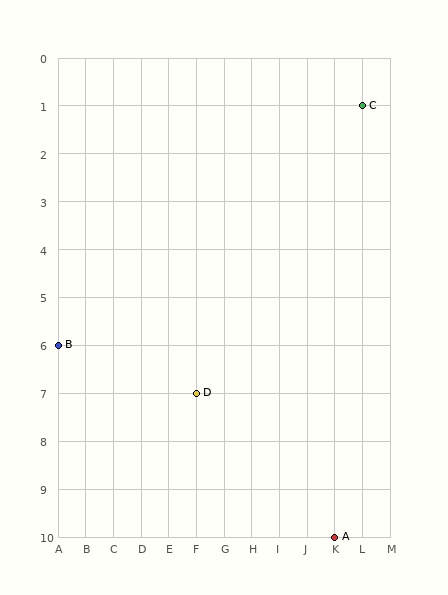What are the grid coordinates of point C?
Point C is at grid coordinates (L, 1).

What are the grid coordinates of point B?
Point B is at grid coordinates (A, 6).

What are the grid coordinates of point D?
Point D is at grid coordinates (F, 7).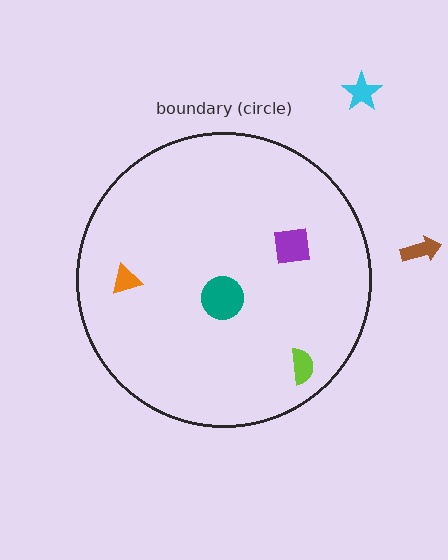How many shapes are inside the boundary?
4 inside, 2 outside.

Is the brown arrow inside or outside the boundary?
Outside.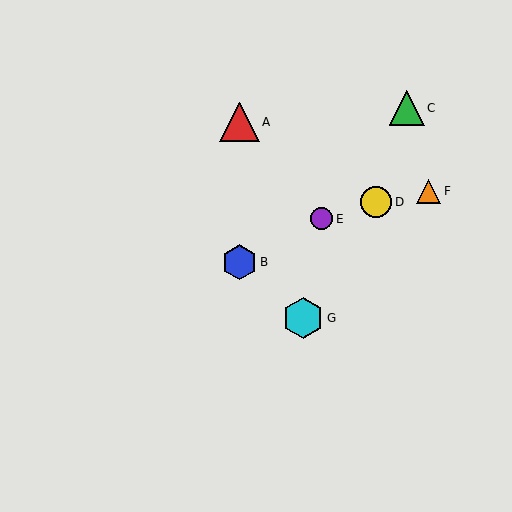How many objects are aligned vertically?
2 objects (A, B) are aligned vertically.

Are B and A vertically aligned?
Yes, both are at x≈239.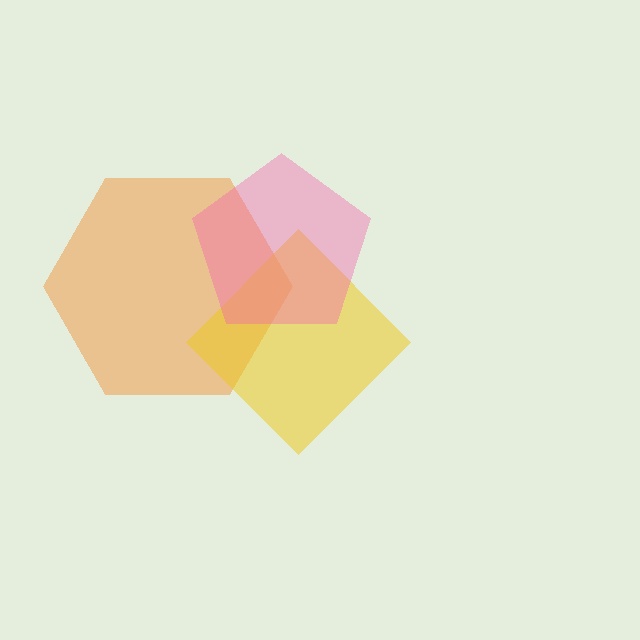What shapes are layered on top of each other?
The layered shapes are: an orange hexagon, a yellow diamond, a pink pentagon.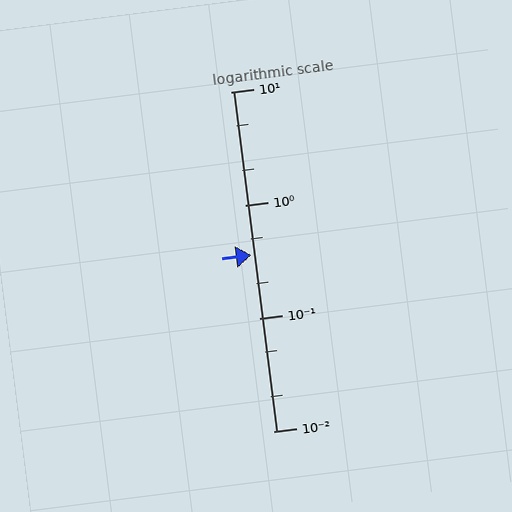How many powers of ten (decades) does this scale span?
The scale spans 3 decades, from 0.01 to 10.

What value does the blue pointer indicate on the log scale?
The pointer indicates approximately 0.36.